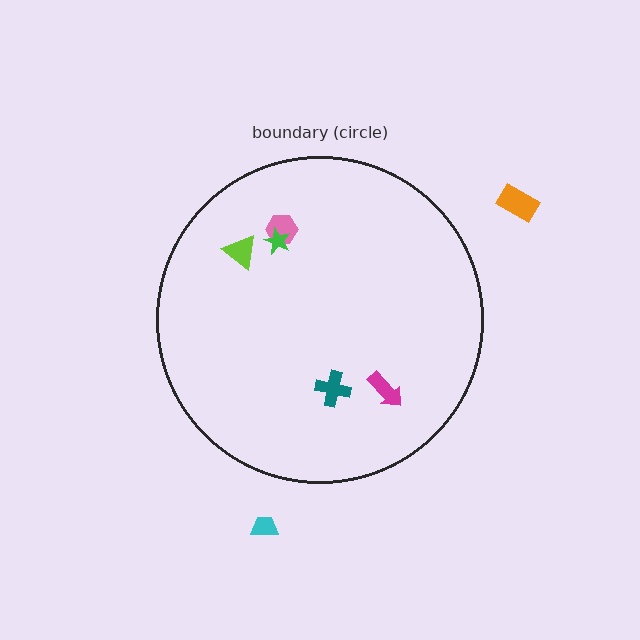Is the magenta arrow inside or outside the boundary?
Inside.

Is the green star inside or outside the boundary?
Inside.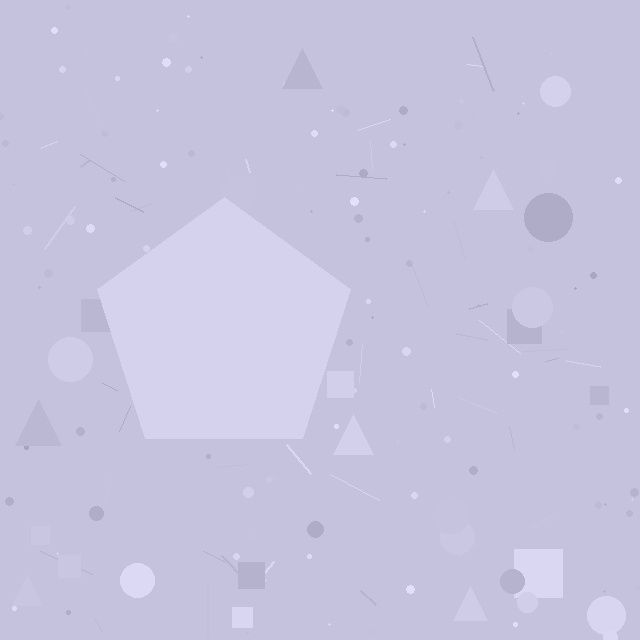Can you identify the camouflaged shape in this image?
The camouflaged shape is a pentagon.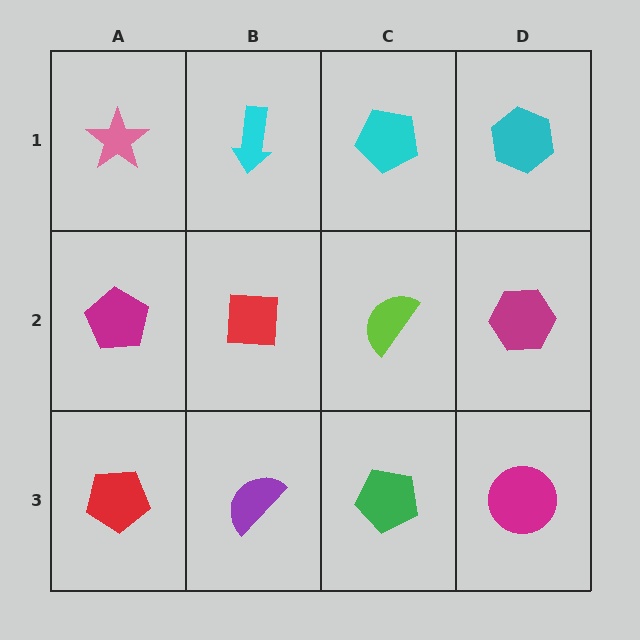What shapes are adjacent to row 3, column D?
A magenta hexagon (row 2, column D), a green pentagon (row 3, column C).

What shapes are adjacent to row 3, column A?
A magenta pentagon (row 2, column A), a purple semicircle (row 3, column B).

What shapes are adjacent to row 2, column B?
A cyan arrow (row 1, column B), a purple semicircle (row 3, column B), a magenta pentagon (row 2, column A), a lime semicircle (row 2, column C).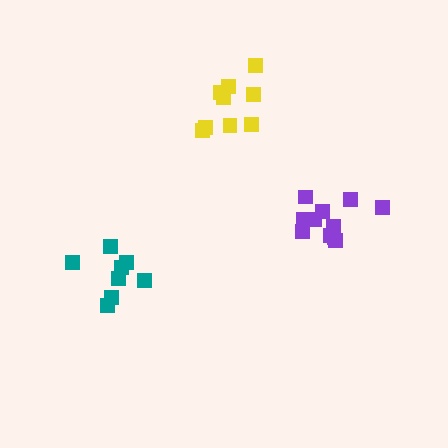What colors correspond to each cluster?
The clusters are colored: purple, yellow, teal.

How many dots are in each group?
Group 1: 11 dots, Group 2: 9 dots, Group 3: 8 dots (28 total).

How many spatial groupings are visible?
There are 3 spatial groupings.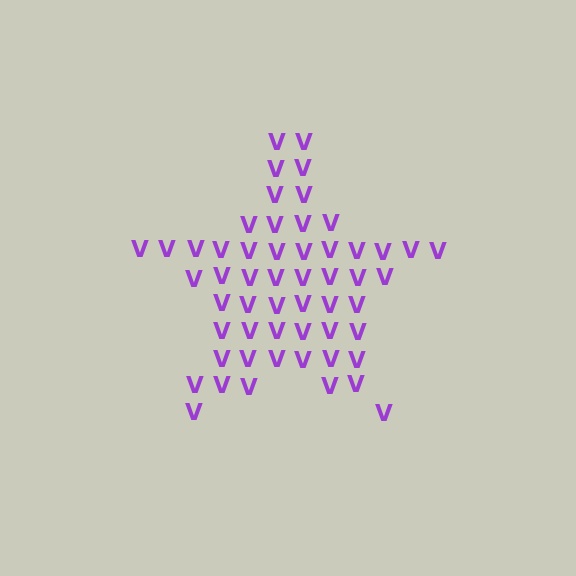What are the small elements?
The small elements are letter V's.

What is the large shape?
The large shape is a star.